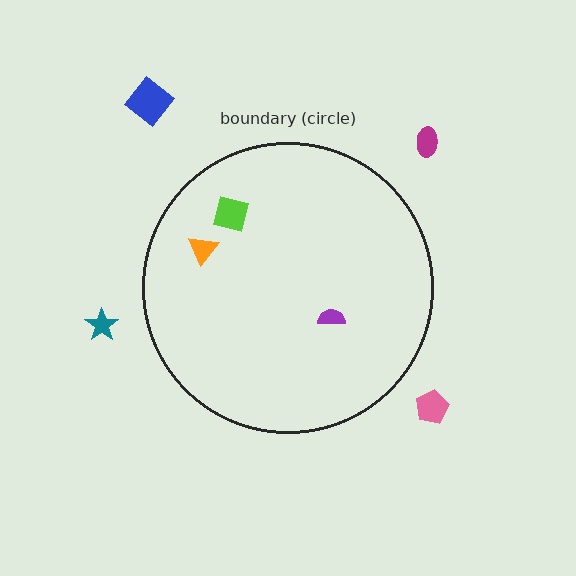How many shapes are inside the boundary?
3 inside, 4 outside.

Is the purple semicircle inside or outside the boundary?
Inside.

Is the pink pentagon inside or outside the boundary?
Outside.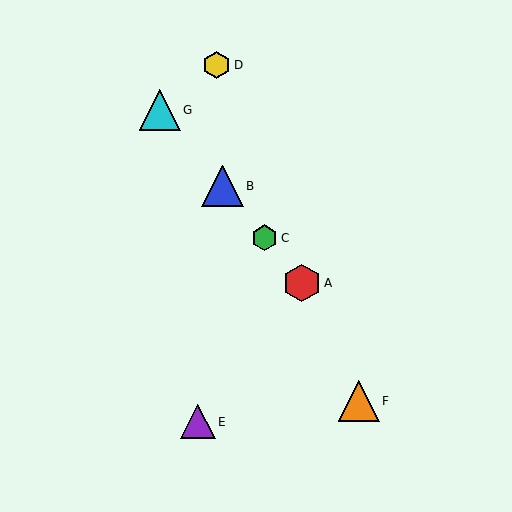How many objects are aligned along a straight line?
4 objects (A, B, C, G) are aligned along a straight line.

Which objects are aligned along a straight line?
Objects A, B, C, G are aligned along a straight line.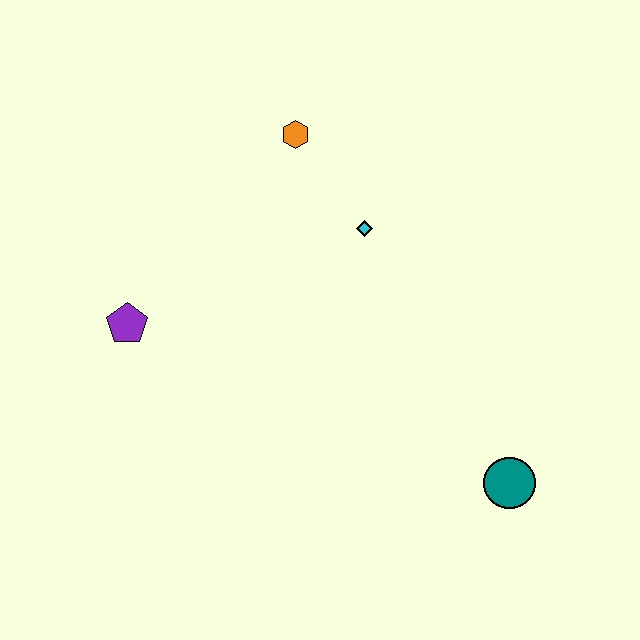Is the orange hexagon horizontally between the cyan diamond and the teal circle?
No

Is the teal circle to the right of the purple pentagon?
Yes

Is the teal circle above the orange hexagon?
No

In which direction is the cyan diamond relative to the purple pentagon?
The cyan diamond is to the right of the purple pentagon.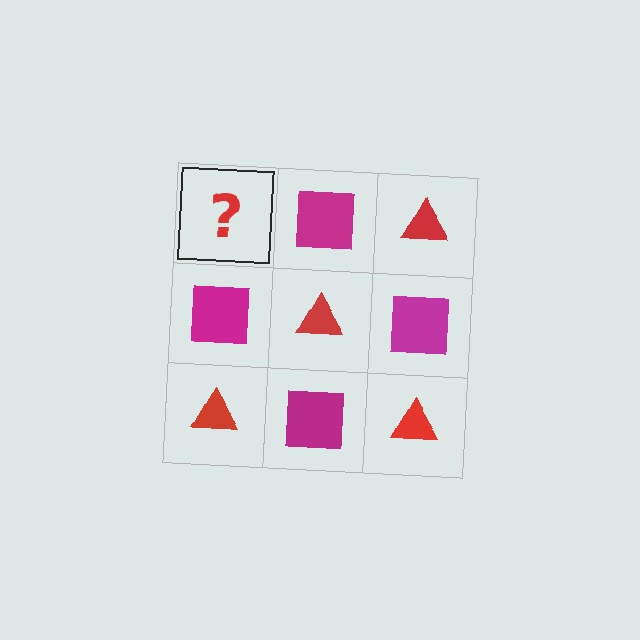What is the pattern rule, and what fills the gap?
The rule is that it alternates red triangle and magenta square in a checkerboard pattern. The gap should be filled with a red triangle.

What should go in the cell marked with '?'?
The missing cell should contain a red triangle.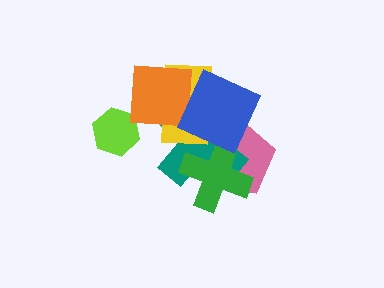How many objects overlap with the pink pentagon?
3 objects overlap with the pink pentagon.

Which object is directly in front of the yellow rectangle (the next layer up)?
The orange square is directly in front of the yellow rectangle.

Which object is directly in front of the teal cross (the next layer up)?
The green cross is directly in front of the teal cross.